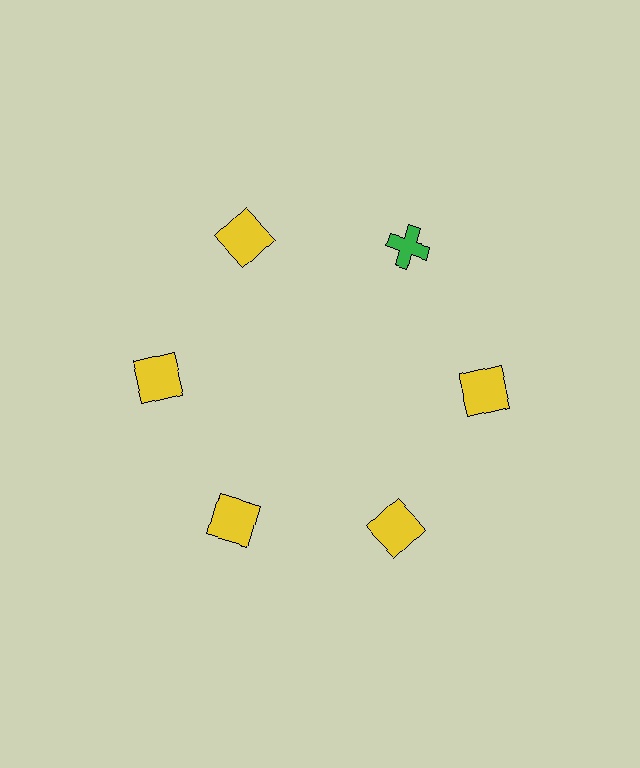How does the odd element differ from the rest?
It differs in both color (green instead of yellow) and shape (cross instead of square).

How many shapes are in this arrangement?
There are 6 shapes arranged in a ring pattern.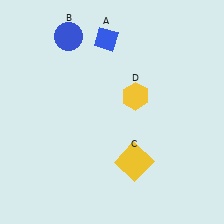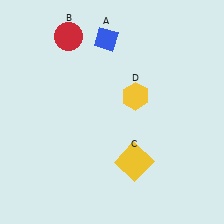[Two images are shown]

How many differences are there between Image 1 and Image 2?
There is 1 difference between the two images.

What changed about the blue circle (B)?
In Image 1, B is blue. In Image 2, it changed to red.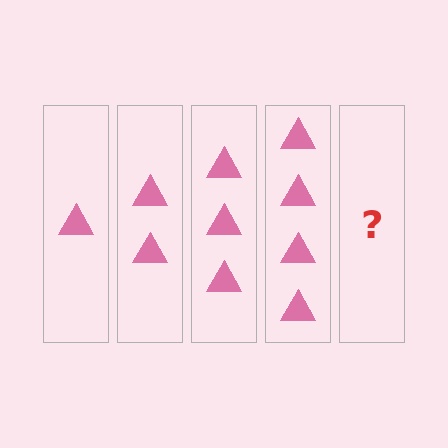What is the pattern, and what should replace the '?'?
The pattern is that each step adds one more triangle. The '?' should be 5 triangles.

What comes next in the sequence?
The next element should be 5 triangles.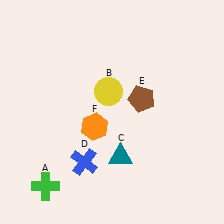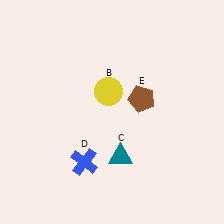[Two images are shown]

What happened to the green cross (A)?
The green cross (A) was removed in Image 2. It was in the bottom-left area of Image 1.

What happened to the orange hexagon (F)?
The orange hexagon (F) was removed in Image 2. It was in the bottom-left area of Image 1.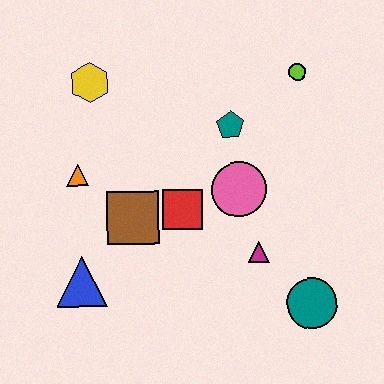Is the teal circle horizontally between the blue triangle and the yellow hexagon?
No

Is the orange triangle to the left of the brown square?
Yes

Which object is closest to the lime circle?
The teal pentagon is closest to the lime circle.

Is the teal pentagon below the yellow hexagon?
Yes